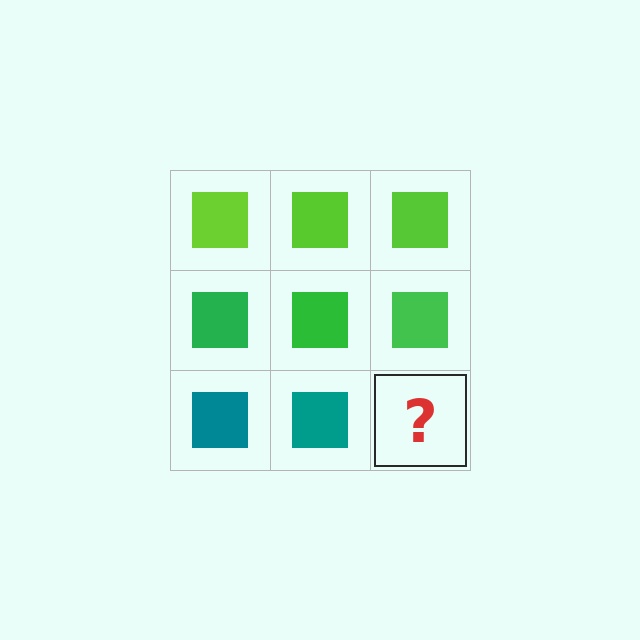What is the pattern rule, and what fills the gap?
The rule is that each row has a consistent color. The gap should be filled with a teal square.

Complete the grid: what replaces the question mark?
The question mark should be replaced with a teal square.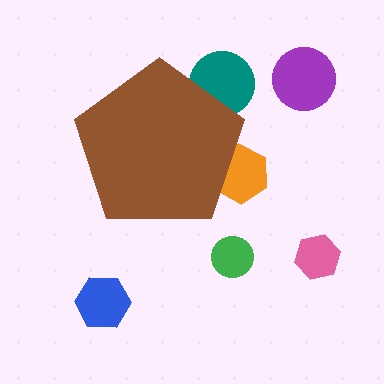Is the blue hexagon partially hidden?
No, the blue hexagon is fully visible.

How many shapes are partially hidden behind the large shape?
2 shapes are partially hidden.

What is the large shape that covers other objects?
A brown pentagon.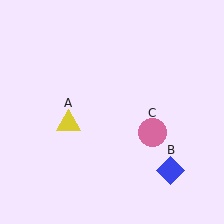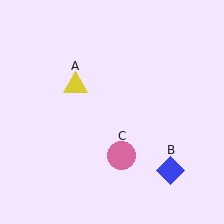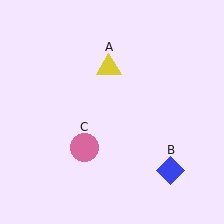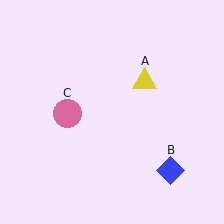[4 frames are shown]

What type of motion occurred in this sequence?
The yellow triangle (object A), pink circle (object C) rotated clockwise around the center of the scene.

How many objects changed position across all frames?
2 objects changed position: yellow triangle (object A), pink circle (object C).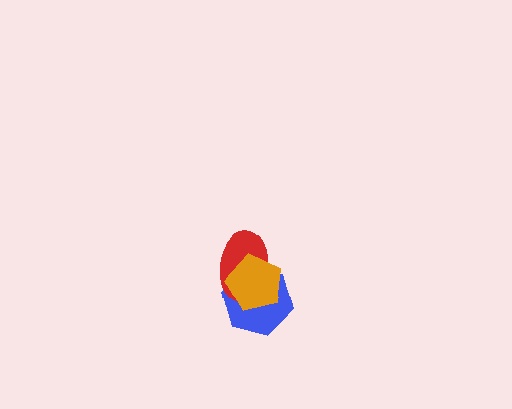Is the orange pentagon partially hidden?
No, no other shape covers it.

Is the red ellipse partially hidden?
Yes, it is partially covered by another shape.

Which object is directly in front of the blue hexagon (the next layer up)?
The red ellipse is directly in front of the blue hexagon.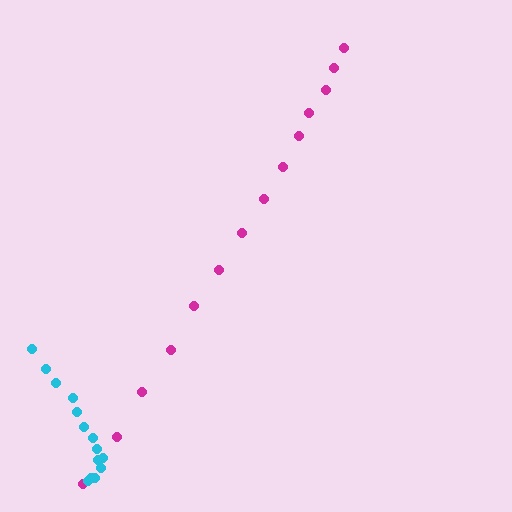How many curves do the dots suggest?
There are 2 distinct paths.